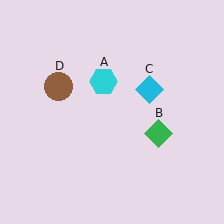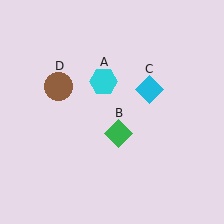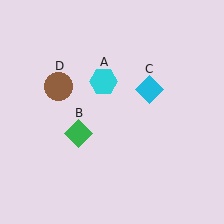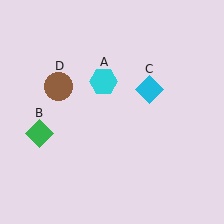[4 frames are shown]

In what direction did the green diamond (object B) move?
The green diamond (object B) moved left.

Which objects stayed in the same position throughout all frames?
Cyan hexagon (object A) and cyan diamond (object C) and brown circle (object D) remained stationary.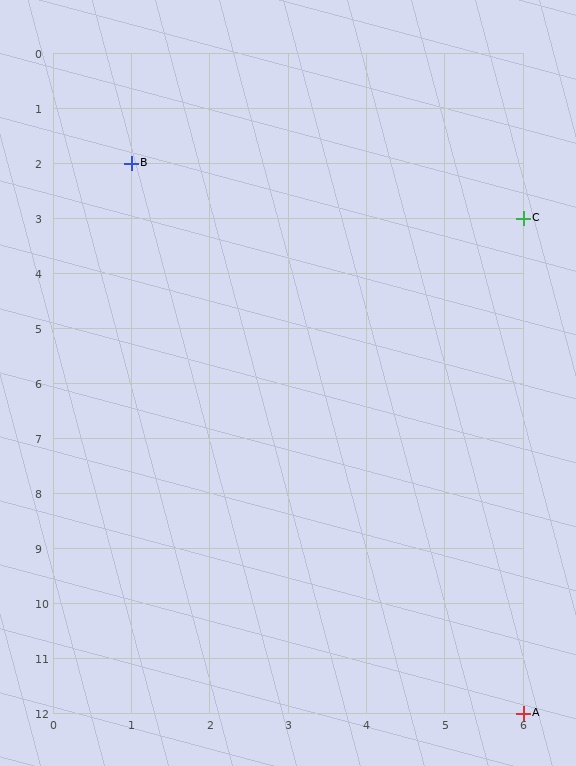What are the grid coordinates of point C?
Point C is at grid coordinates (6, 3).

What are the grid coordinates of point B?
Point B is at grid coordinates (1, 2).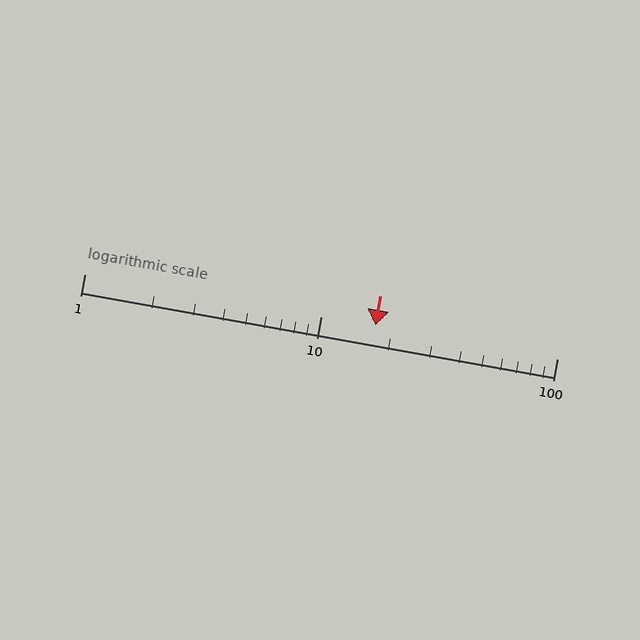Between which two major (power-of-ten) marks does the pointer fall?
The pointer is between 10 and 100.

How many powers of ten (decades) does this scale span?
The scale spans 2 decades, from 1 to 100.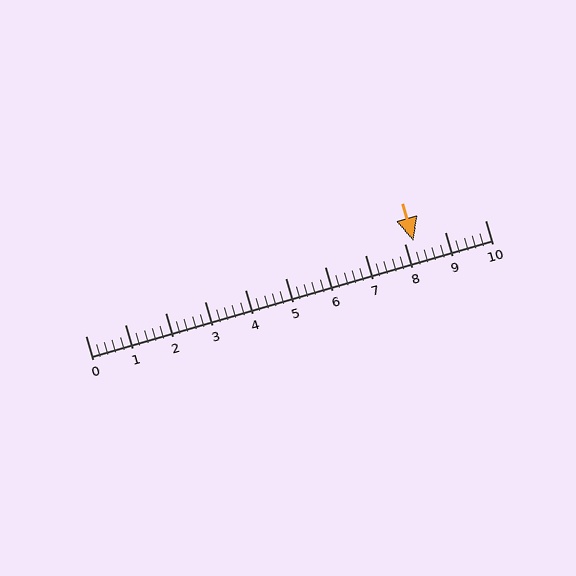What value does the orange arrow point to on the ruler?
The orange arrow points to approximately 8.2.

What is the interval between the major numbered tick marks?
The major tick marks are spaced 1 units apart.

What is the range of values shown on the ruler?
The ruler shows values from 0 to 10.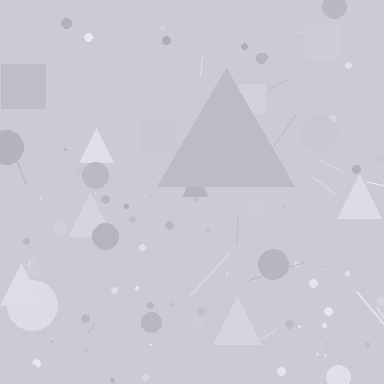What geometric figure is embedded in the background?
A triangle is embedded in the background.